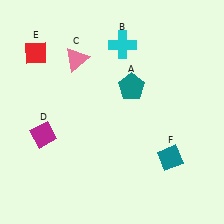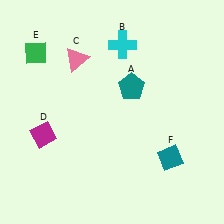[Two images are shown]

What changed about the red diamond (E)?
In Image 1, E is red. In Image 2, it changed to green.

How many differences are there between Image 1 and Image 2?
There is 1 difference between the two images.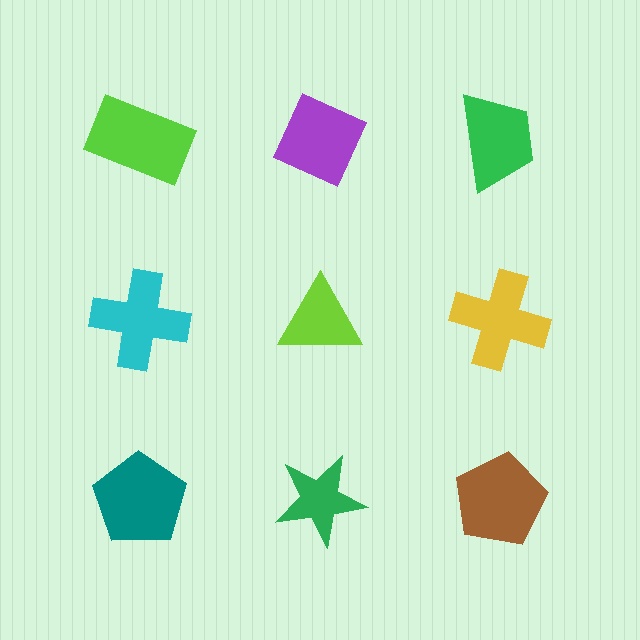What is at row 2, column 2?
A lime triangle.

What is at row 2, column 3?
A yellow cross.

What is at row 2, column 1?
A cyan cross.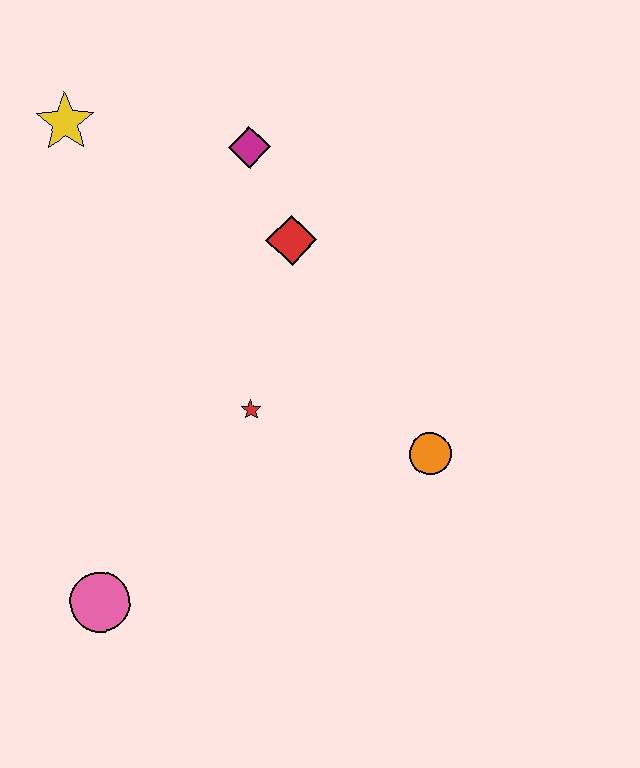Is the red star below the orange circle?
No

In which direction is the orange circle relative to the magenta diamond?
The orange circle is below the magenta diamond.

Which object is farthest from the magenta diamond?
The pink circle is farthest from the magenta diamond.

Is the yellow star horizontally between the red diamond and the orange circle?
No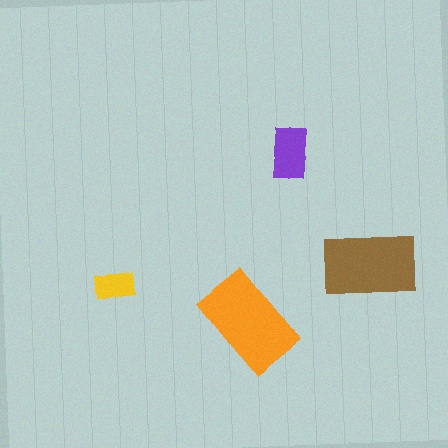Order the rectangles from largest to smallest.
the orange one, the brown one, the purple one, the yellow one.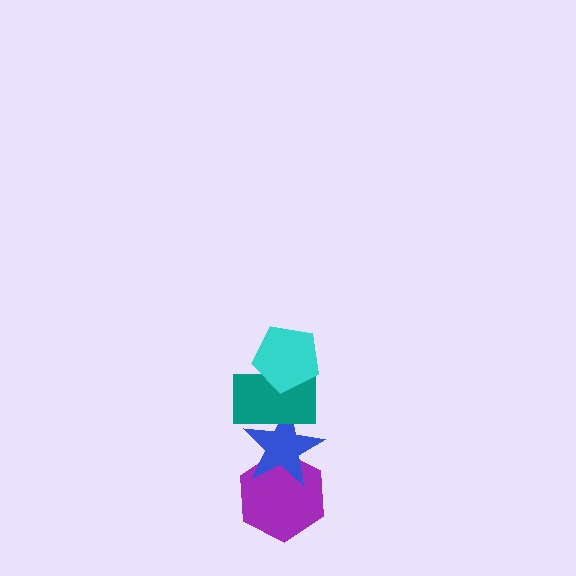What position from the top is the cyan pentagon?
The cyan pentagon is 1st from the top.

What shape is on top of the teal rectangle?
The cyan pentagon is on top of the teal rectangle.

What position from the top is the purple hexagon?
The purple hexagon is 4th from the top.